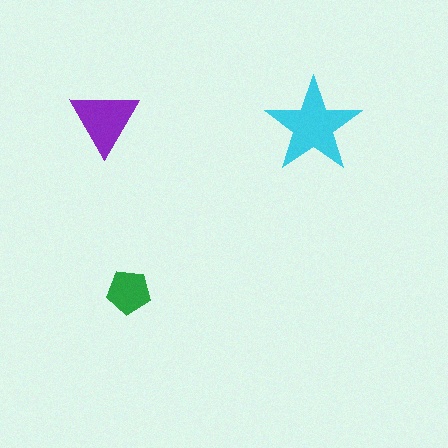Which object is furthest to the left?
The purple triangle is leftmost.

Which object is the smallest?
The green pentagon.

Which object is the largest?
The cyan star.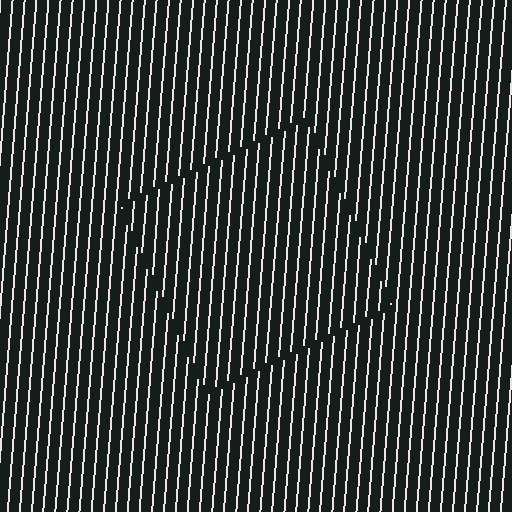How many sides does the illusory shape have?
4 sides — the line-ends trace a square.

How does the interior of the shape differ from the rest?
The interior of the shape contains the same grating, shifted by half a period — the contour is defined by the phase discontinuity where line-ends from the inner and outer gratings abut.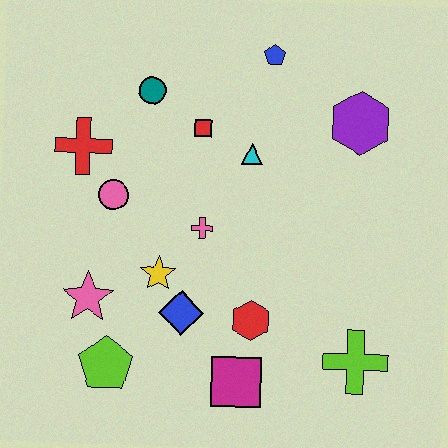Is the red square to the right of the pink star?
Yes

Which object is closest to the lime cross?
The red hexagon is closest to the lime cross.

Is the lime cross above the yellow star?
No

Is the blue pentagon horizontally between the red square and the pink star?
No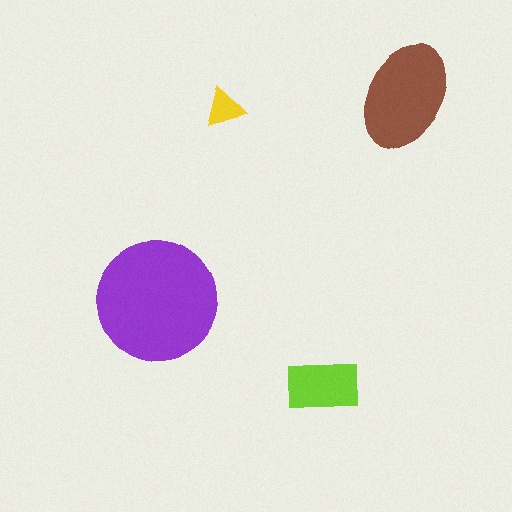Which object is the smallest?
The yellow triangle.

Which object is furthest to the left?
The purple circle is leftmost.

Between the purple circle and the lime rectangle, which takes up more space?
The purple circle.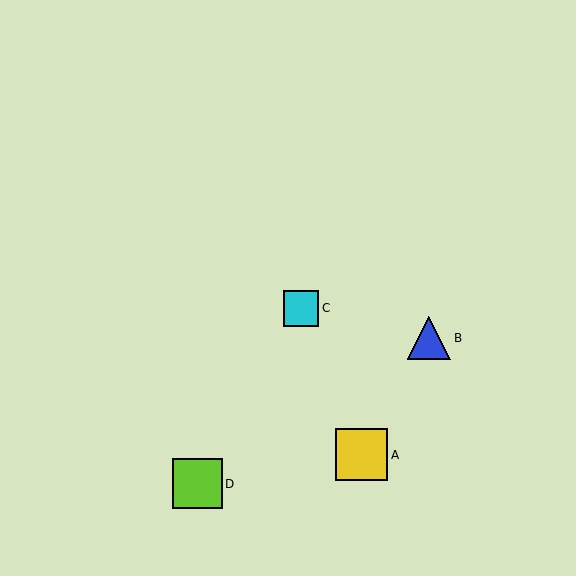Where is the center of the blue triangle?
The center of the blue triangle is at (429, 338).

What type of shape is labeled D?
Shape D is a lime square.